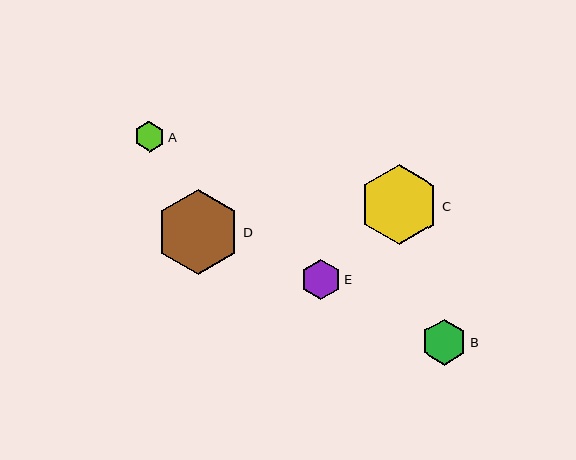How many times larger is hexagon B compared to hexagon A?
Hexagon B is approximately 1.5 times the size of hexagon A.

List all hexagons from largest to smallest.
From largest to smallest: D, C, B, E, A.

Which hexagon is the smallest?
Hexagon A is the smallest with a size of approximately 31 pixels.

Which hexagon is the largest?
Hexagon D is the largest with a size of approximately 85 pixels.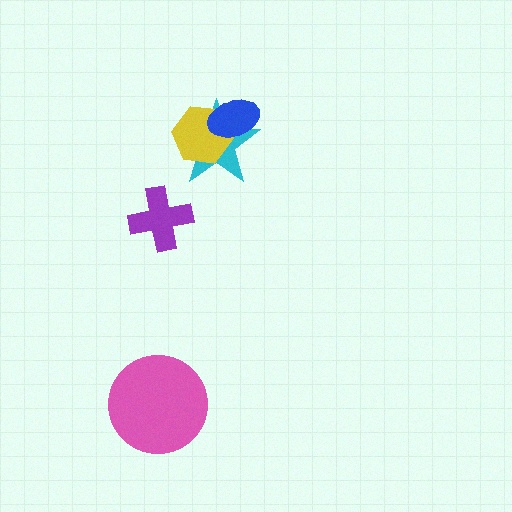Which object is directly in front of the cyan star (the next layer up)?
The yellow hexagon is directly in front of the cyan star.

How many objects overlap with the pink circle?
0 objects overlap with the pink circle.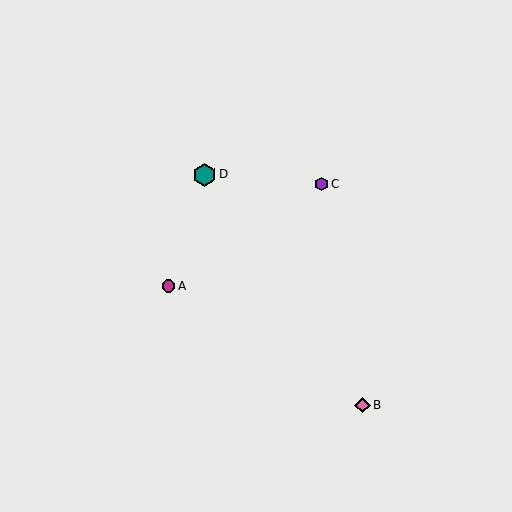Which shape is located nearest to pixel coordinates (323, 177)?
The purple hexagon (labeled C) at (322, 184) is nearest to that location.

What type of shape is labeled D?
Shape D is a teal hexagon.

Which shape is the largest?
The teal hexagon (labeled D) is the largest.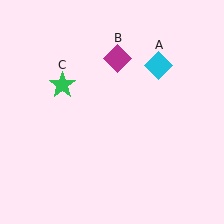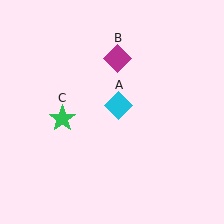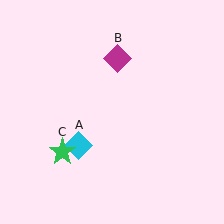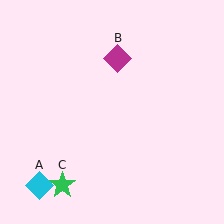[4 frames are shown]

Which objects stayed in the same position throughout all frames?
Magenta diamond (object B) remained stationary.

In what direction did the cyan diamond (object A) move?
The cyan diamond (object A) moved down and to the left.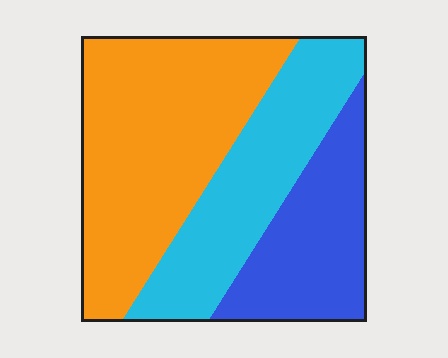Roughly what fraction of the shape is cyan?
Cyan takes up between a sixth and a third of the shape.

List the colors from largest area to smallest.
From largest to smallest: orange, cyan, blue.